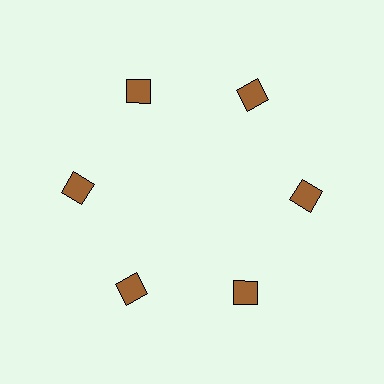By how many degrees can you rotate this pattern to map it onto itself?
The pattern maps onto itself every 60 degrees of rotation.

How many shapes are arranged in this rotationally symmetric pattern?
There are 6 shapes, arranged in 6 groups of 1.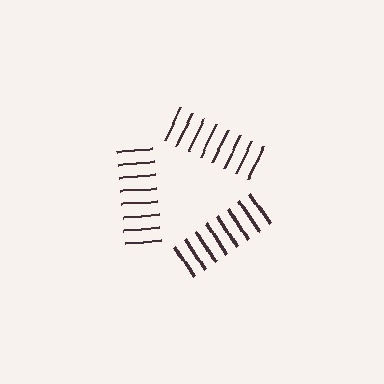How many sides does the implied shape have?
3 sides — the line-ends trace a triangle.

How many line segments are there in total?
24 — 8 along each of the 3 edges.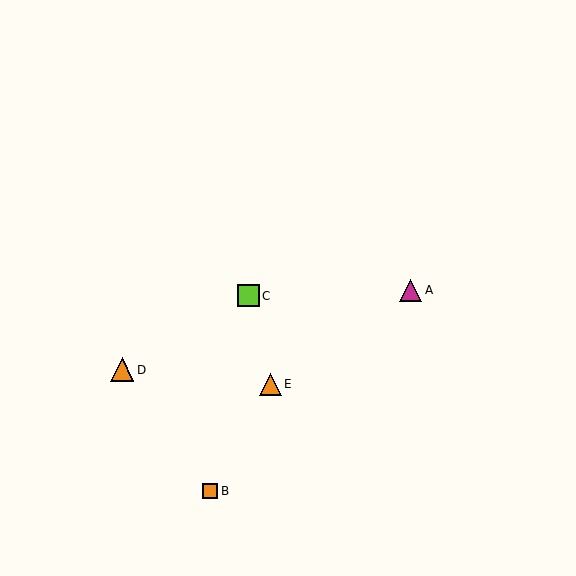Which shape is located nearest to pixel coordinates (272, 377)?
The orange triangle (labeled E) at (270, 384) is nearest to that location.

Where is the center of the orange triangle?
The center of the orange triangle is at (122, 370).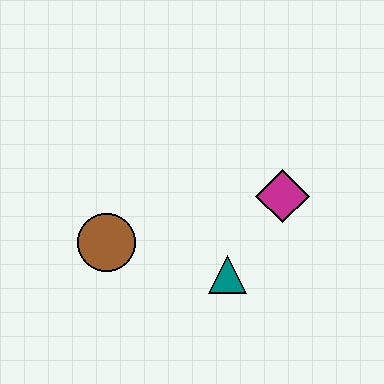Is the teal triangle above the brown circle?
No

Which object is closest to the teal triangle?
The magenta diamond is closest to the teal triangle.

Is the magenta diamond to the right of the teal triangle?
Yes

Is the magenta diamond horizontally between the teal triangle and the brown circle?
No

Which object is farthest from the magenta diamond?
The brown circle is farthest from the magenta diamond.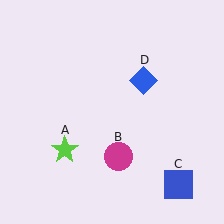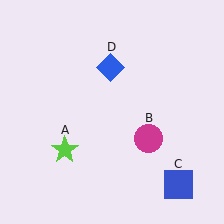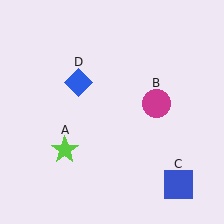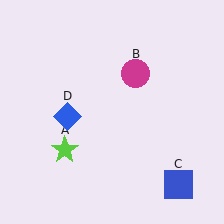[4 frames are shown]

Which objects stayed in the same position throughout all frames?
Lime star (object A) and blue square (object C) remained stationary.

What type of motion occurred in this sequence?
The magenta circle (object B), blue diamond (object D) rotated counterclockwise around the center of the scene.